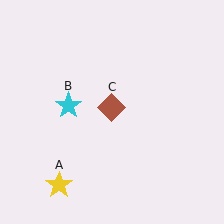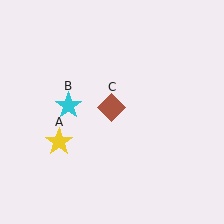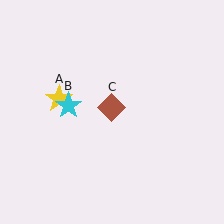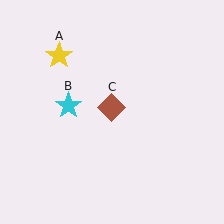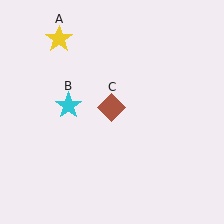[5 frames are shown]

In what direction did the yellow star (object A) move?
The yellow star (object A) moved up.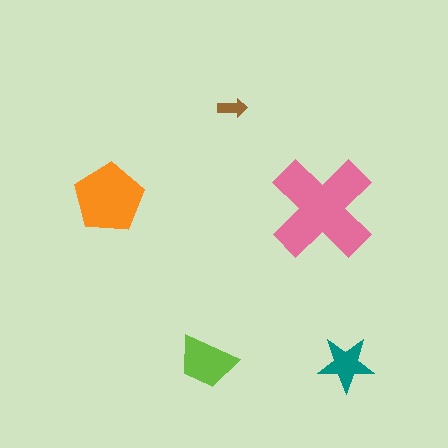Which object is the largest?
The pink cross.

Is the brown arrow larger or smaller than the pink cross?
Smaller.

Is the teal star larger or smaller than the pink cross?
Smaller.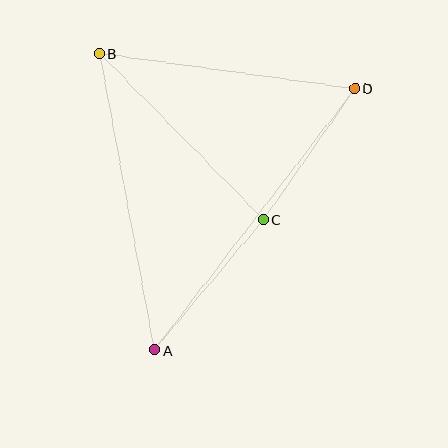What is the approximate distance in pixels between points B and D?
The distance between B and D is approximately 258 pixels.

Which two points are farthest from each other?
Points A and D are farthest from each other.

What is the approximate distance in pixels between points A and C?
The distance between A and C is approximately 170 pixels.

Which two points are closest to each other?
Points C and D are closest to each other.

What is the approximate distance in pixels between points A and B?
The distance between A and B is approximately 301 pixels.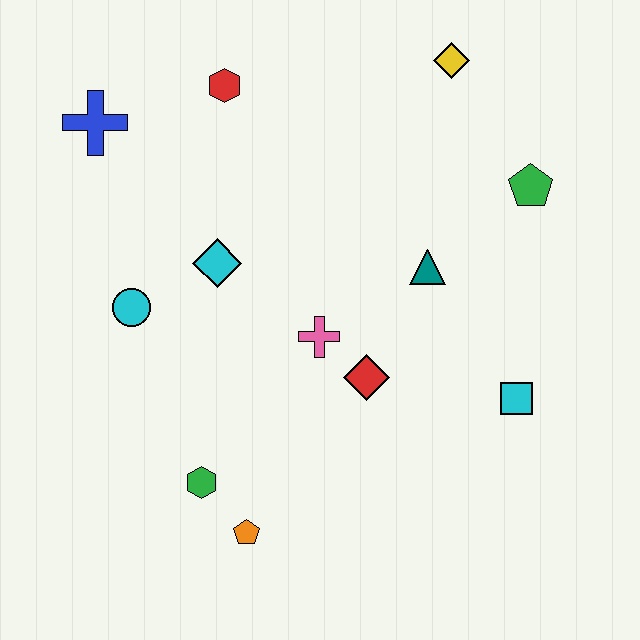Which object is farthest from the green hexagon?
The yellow diamond is farthest from the green hexagon.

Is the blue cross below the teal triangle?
No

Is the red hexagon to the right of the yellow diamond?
No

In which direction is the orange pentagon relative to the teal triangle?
The orange pentagon is below the teal triangle.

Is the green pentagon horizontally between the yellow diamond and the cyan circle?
No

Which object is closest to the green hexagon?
The orange pentagon is closest to the green hexagon.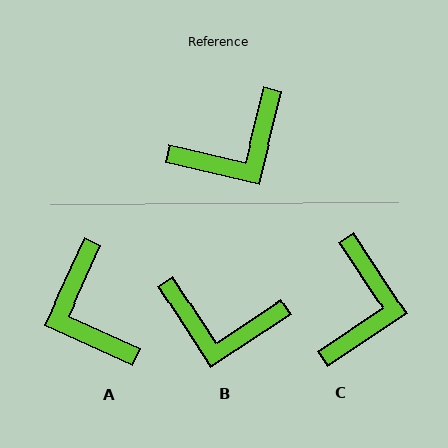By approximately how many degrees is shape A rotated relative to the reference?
Approximately 101 degrees clockwise.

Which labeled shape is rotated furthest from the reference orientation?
A, about 101 degrees away.